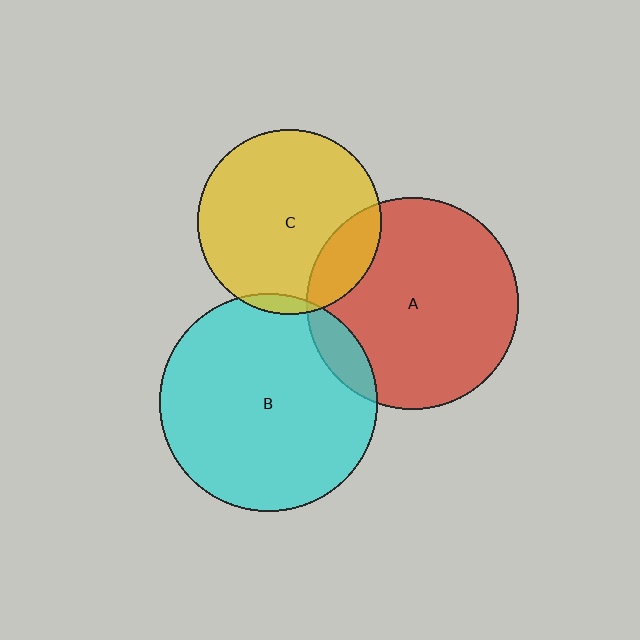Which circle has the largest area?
Circle B (cyan).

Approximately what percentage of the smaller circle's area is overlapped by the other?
Approximately 15%.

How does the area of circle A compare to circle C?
Approximately 1.3 times.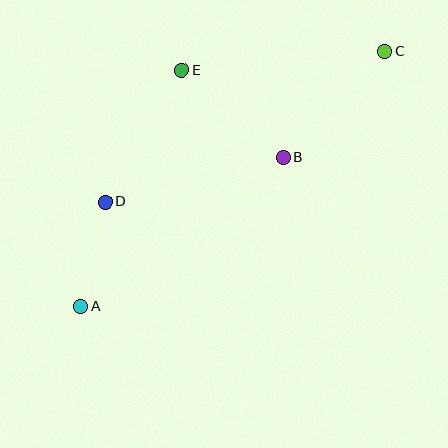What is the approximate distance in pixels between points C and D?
The distance between C and D is approximately 318 pixels.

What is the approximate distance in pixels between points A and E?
The distance between A and E is approximately 257 pixels.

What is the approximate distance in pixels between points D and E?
The distance between D and E is approximately 152 pixels.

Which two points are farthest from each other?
Points A and C are farthest from each other.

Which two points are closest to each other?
Points A and D are closest to each other.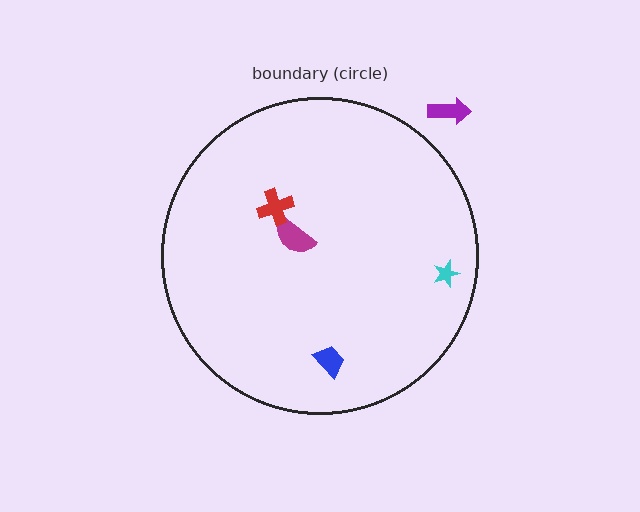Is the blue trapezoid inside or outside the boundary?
Inside.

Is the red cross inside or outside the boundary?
Inside.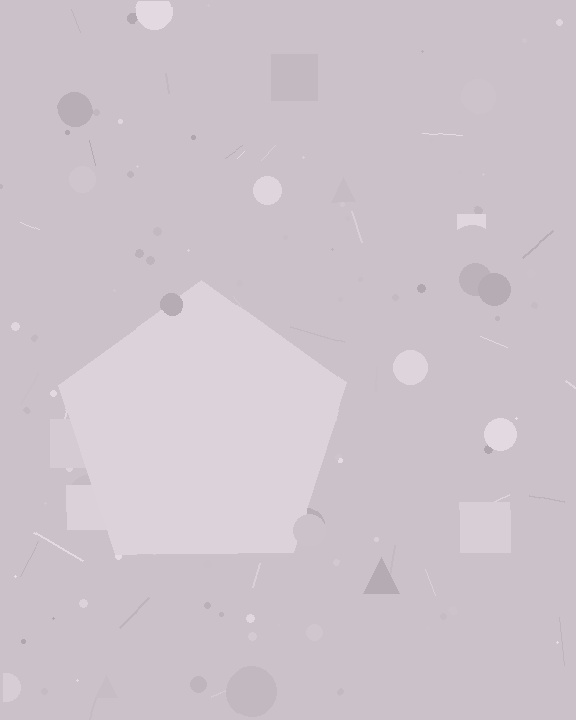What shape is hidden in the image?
A pentagon is hidden in the image.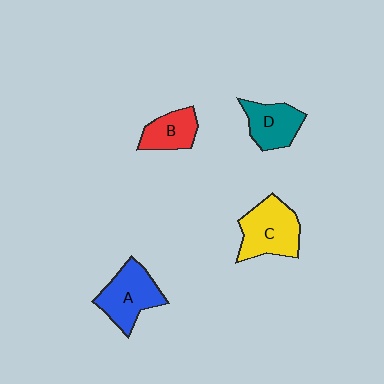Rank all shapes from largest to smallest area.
From largest to smallest: C (yellow), A (blue), D (teal), B (red).